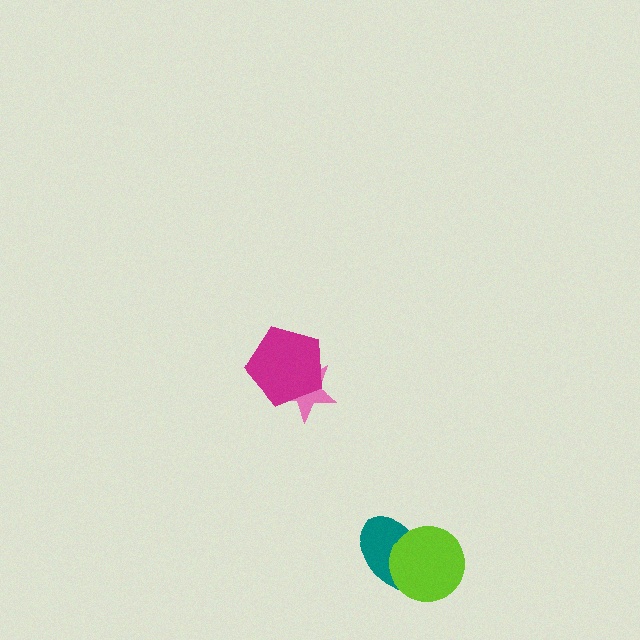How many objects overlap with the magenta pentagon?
1 object overlaps with the magenta pentagon.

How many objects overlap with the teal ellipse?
1 object overlaps with the teal ellipse.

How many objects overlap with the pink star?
1 object overlaps with the pink star.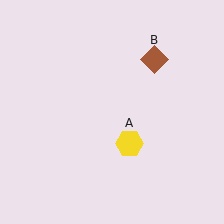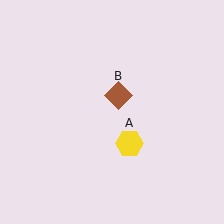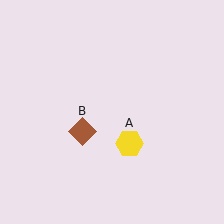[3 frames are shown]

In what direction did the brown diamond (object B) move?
The brown diamond (object B) moved down and to the left.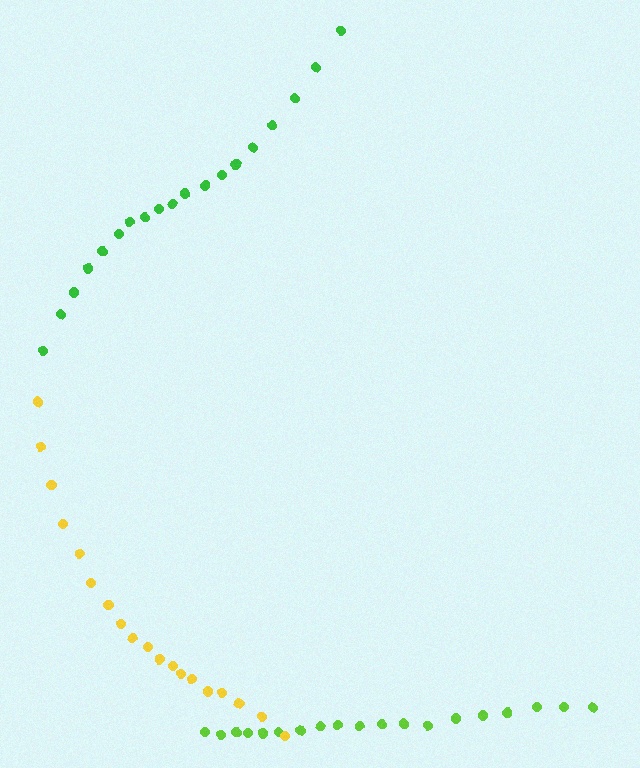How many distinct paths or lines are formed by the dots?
There are 3 distinct paths.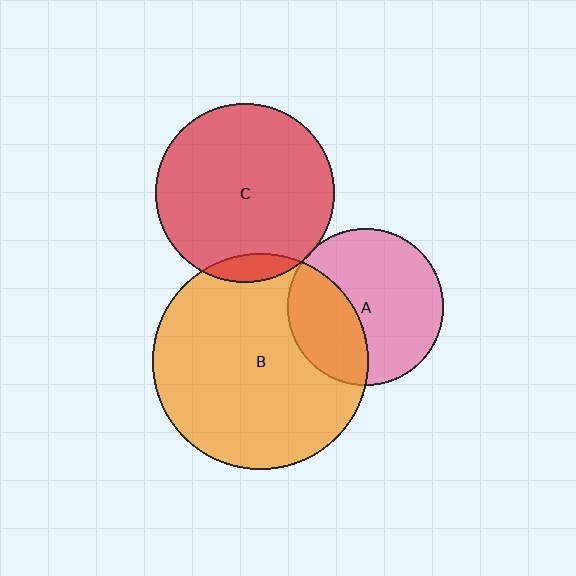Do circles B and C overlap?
Yes.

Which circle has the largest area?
Circle B (orange).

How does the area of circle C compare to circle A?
Approximately 1.3 times.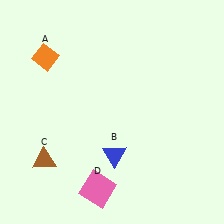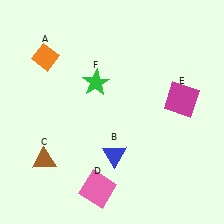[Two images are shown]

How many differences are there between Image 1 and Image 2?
There are 2 differences between the two images.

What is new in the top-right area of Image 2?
A magenta square (E) was added in the top-right area of Image 2.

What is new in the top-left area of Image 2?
A green star (F) was added in the top-left area of Image 2.